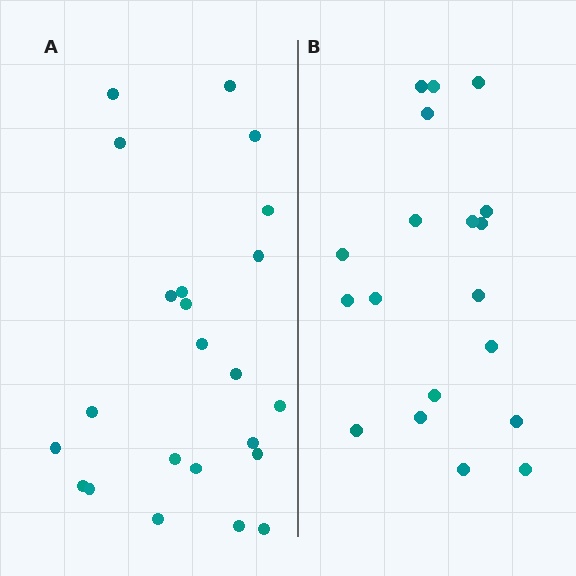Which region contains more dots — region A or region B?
Region A (the left region) has more dots.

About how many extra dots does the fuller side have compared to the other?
Region A has about 4 more dots than region B.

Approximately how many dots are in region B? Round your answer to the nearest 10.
About 20 dots. (The exact count is 19, which rounds to 20.)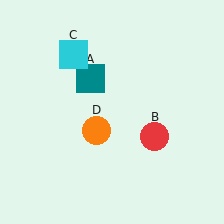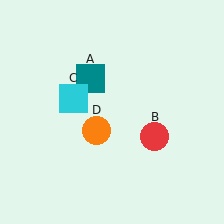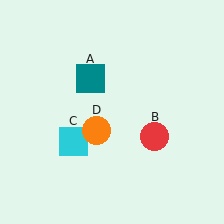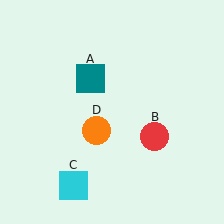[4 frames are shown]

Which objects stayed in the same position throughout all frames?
Teal square (object A) and red circle (object B) and orange circle (object D) remained stationary.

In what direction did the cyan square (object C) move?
The cyan square (object C) moved down.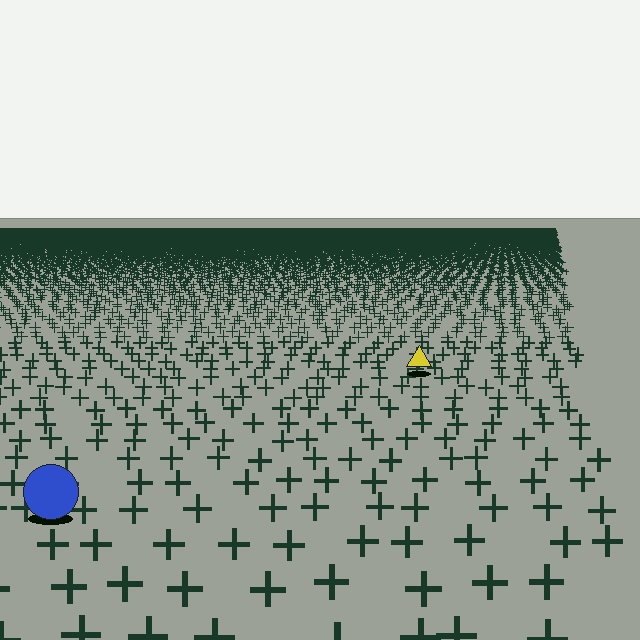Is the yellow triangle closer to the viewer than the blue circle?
No. The blue circle is closer — you can tell from the texture gradient: the ground texture is coarser near it.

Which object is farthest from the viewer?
The yellow triangle is farthest from the viewer. It appears smaller and the ground texture around it is denser.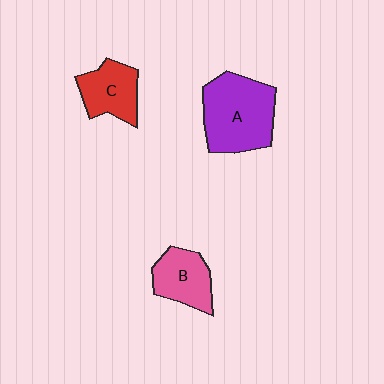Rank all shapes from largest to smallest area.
From largest to smallest: A (purple), B (pink), C (red).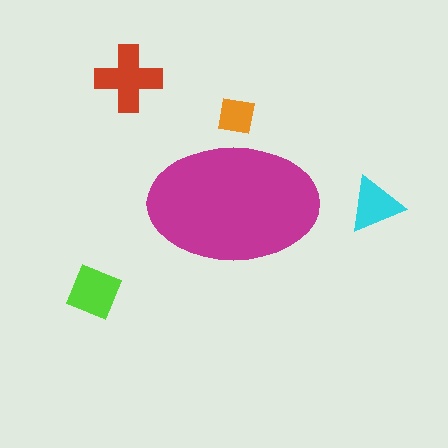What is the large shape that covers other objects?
A magenta ellipse.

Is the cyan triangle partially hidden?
No, the cyan triangle is fully visible.